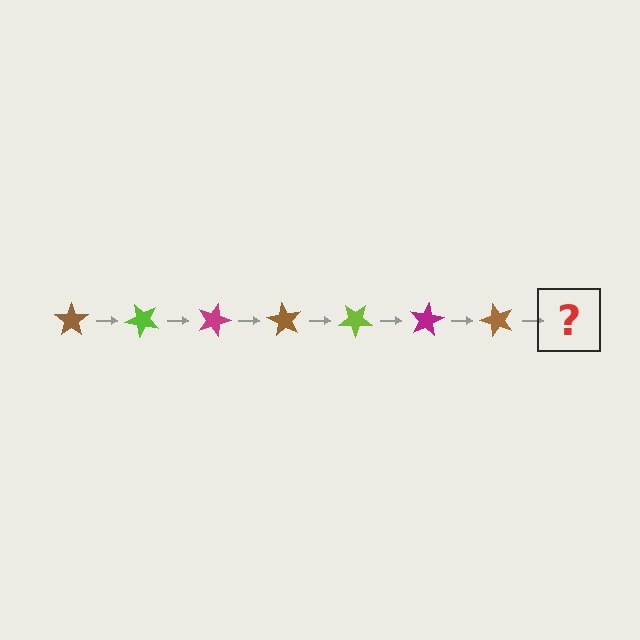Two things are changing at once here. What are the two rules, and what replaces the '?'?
The two rules are that it rotates 45 degrees each step and the color cycles through brown, lime, and magenta. The '?' should be a lime star, rotated 315 degrees from the start.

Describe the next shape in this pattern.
It should be a lime star, rotated 315 degrees from the start.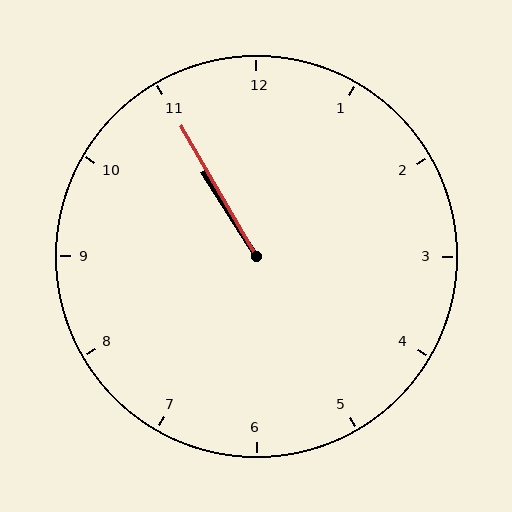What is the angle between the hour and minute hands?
Approximately 2 degrees.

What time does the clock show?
10:55.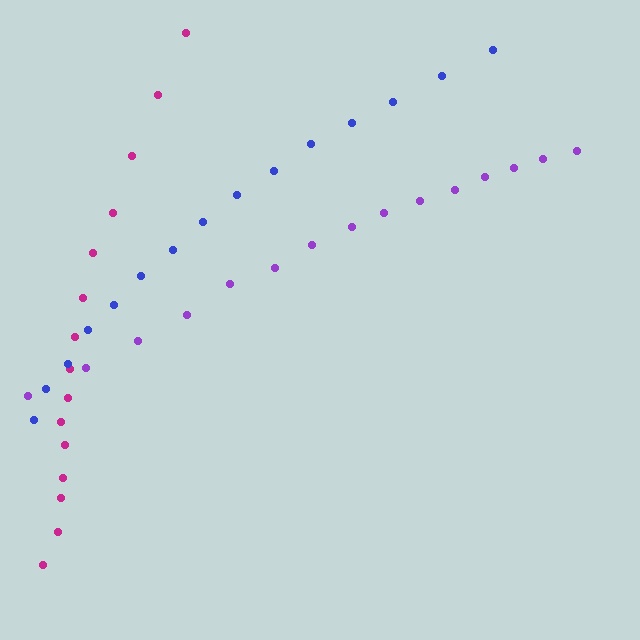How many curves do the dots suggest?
There are 3 distinct paths.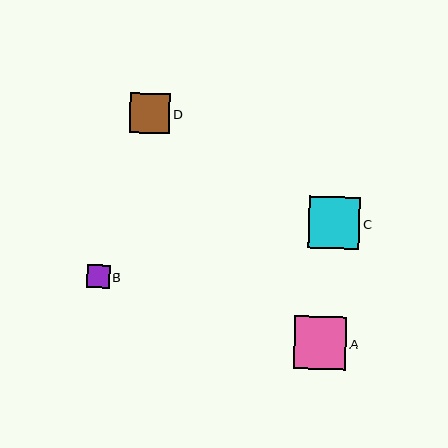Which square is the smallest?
Square B is the smallest with a size of approximately 22 pixels.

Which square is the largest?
Square A is the largest with a size of approximately 52 pixels.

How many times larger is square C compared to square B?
Square C is approximately 2.3 times the size of square B.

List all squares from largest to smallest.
From largest to smallest: A, C, D, B.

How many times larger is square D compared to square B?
Square D is approximately 1.8 times the size of square B.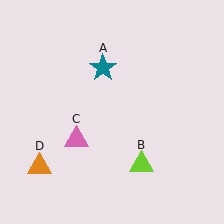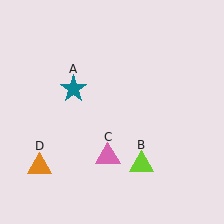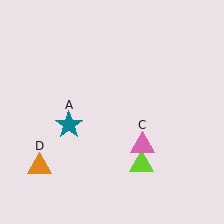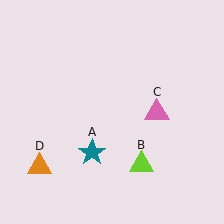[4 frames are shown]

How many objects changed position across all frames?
2 objects changed position: teal star (object A), pink triangle (object C).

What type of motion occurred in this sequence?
The teal star (object A), pink triangle (object C) rotated counterclockwise around the center of the scene.